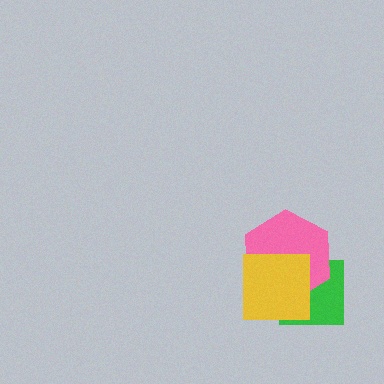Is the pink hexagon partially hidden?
Yes, it is partially covered by another shape.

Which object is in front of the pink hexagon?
The yellow square is in front of the pink hexagon.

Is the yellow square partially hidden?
No, no other shape covers it.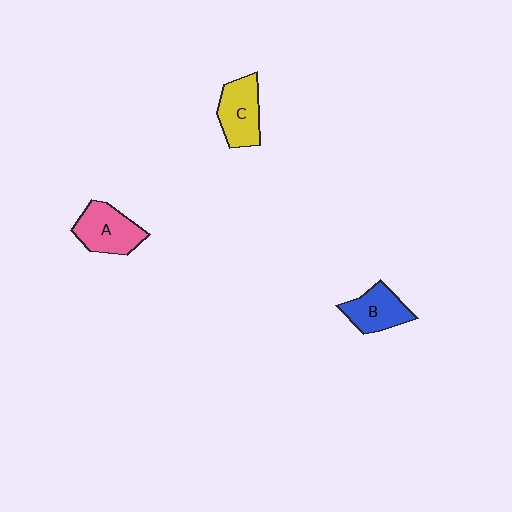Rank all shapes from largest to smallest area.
From largest to smallest: A (pink), C (yellow), B (blue).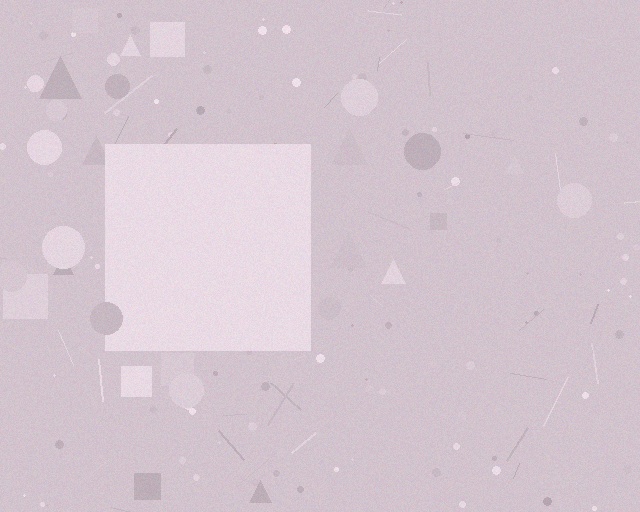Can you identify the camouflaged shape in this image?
The camouflaged shape is a square.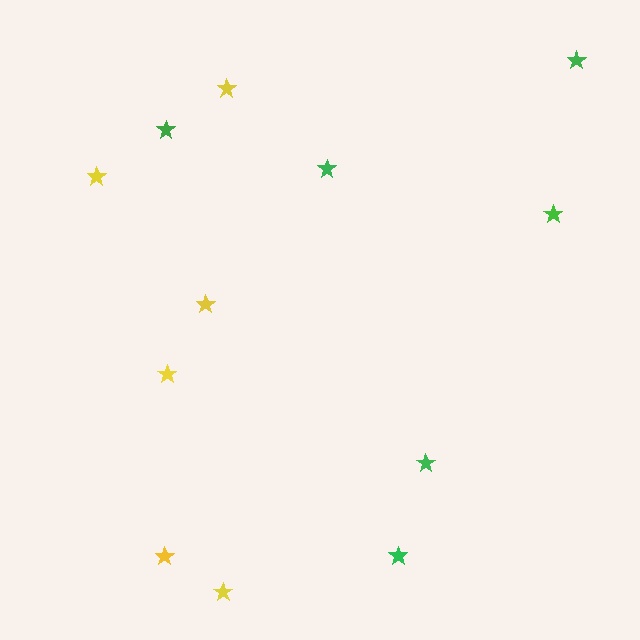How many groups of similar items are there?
There are 2 groups: one group of green stars (6) and one group of yellow stars (6).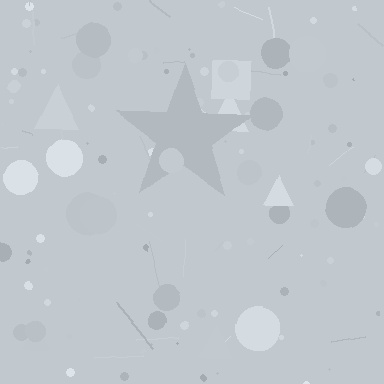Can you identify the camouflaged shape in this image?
The camouflaged shape is a star.